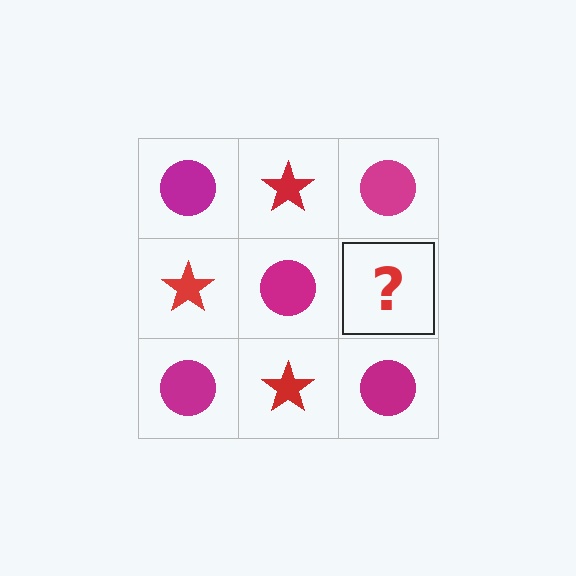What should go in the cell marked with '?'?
The missing cell should contain a red star.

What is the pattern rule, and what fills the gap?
The rule is that it alternates magenta circle and red star in a checkerboard pattern. The gap should be filled with a red star.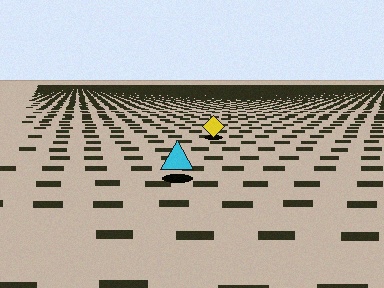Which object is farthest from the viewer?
The yellow diamond is farthest from the viewer. It appears smaller and the ground texture around it is denser.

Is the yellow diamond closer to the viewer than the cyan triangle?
No. The cyan triangle is closer — you can tell from the texture gradient: the ground texture is coarser near it.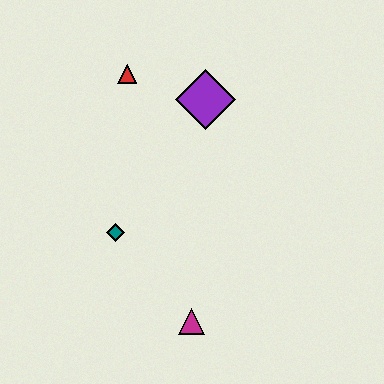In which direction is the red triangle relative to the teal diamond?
The red triangle is above the teal diamond.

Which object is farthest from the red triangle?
The magenta triangle is farthest from the red triangle.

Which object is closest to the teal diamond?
The magenta triangle is closest to the teal diamond.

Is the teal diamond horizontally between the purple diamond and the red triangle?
No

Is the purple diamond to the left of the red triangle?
No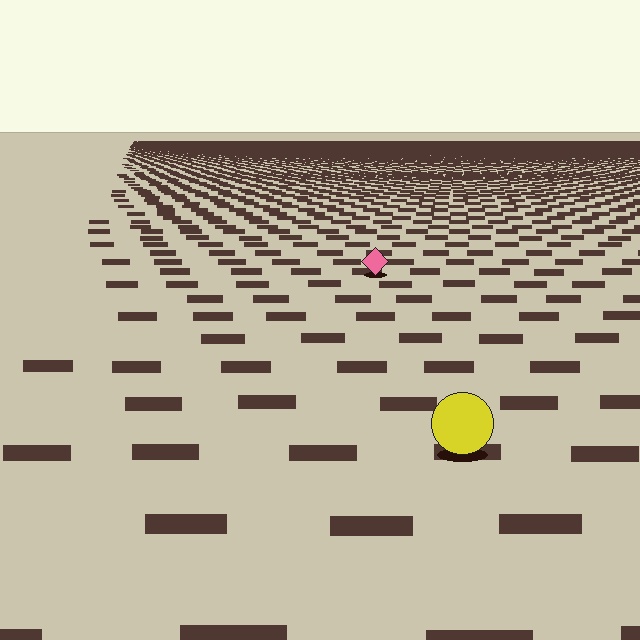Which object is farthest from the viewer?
The pink diamond is farthest from the viewer. It appears smaller and the ground texture around it is denser.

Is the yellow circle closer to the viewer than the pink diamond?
Yes. The yellow circle is closer — you can tell from the texture gradient: the ground texture is coarser near it.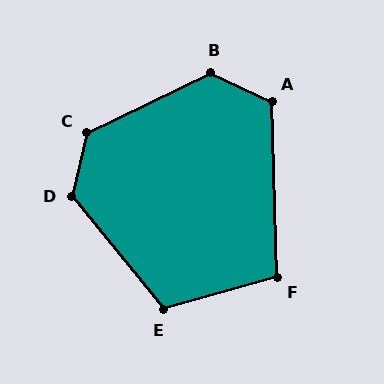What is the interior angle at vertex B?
Approximately 129 degrees (obtuse).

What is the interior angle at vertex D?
Approximately 127 degrees (obtuse).